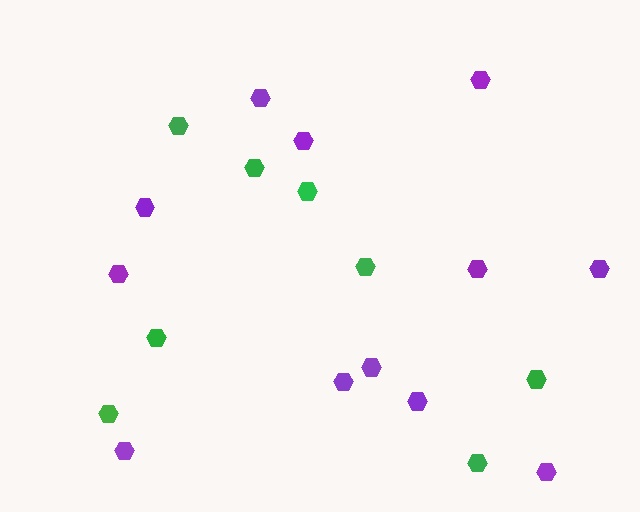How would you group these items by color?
There are 2 groups: one group of purple hexagons (12) and one group of green hexagons (8).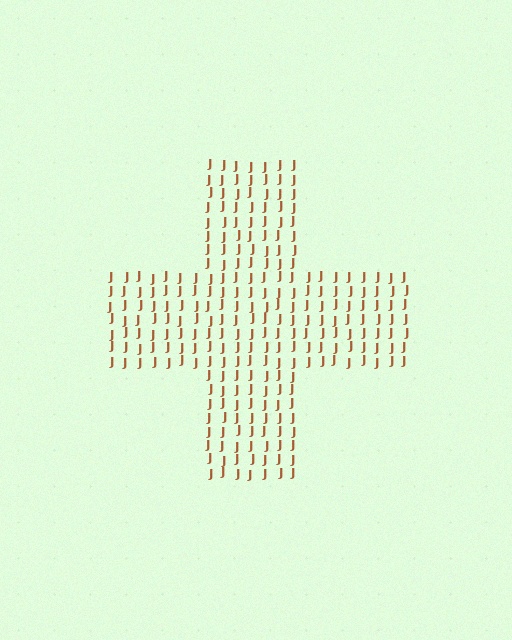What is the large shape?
The large shape is a cross.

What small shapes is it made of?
It is made of small letter J's.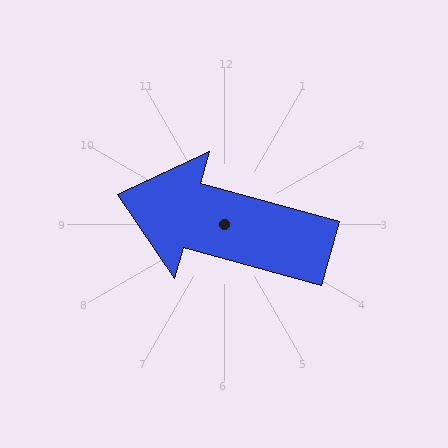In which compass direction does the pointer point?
West.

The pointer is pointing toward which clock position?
Roughly 10 o'clock.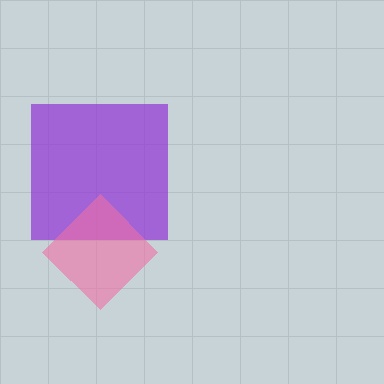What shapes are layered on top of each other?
The layered shapes are: a purple square, a pink diamond.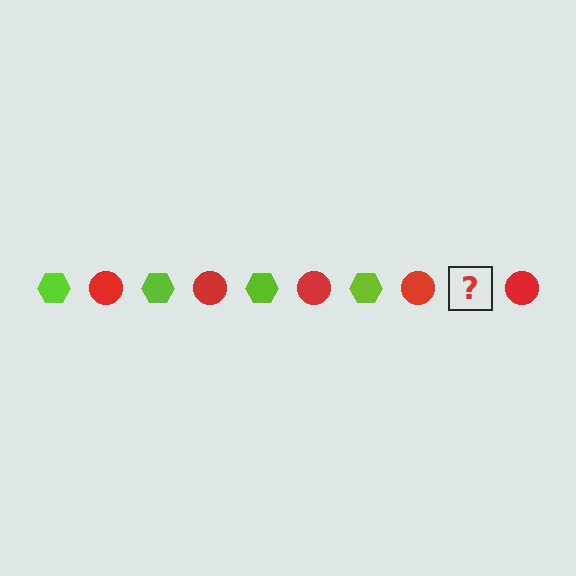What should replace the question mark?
The question mark should be replaced with a lime hexagon.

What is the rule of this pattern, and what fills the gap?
The rule is that the pattern alternates between lime hexagon and red circle. The gap should be filled with a lime hexagon.